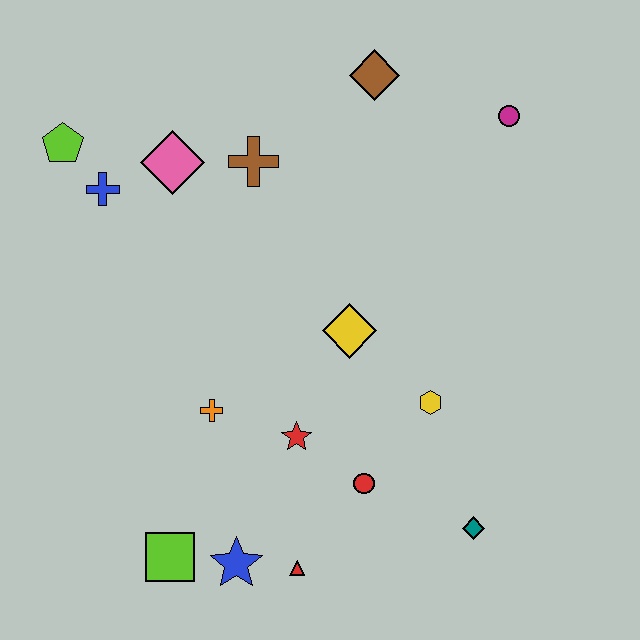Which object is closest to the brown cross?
The pink diamond is closest to the brown cross.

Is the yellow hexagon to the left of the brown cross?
No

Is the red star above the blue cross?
No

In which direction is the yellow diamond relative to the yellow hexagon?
The yellow diamond is to the left of the yellow hexagon.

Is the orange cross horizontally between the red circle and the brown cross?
No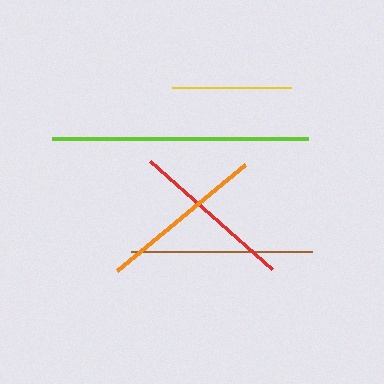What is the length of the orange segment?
The orange segment is approximately 166 pixels long.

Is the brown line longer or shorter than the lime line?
The lime line is longer than the brown line.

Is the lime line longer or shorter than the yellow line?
The lime line is longer than the yellow line.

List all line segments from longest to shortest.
From longest to shortest: lime, brown, orange, red, yellow.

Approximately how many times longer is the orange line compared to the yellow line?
The orange line is approximately 1.4 times the length of the yellow line.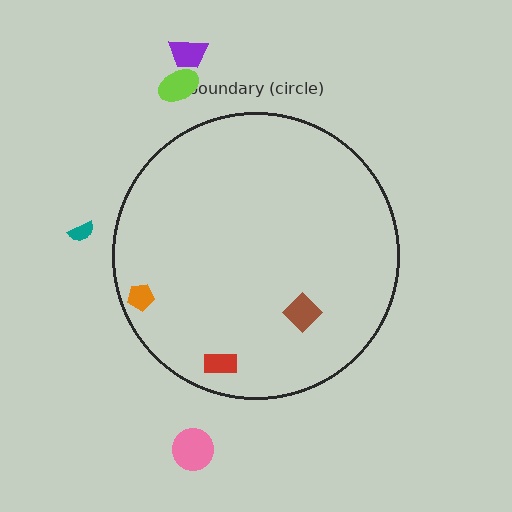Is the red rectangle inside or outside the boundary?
Inside.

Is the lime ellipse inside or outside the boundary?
Outside.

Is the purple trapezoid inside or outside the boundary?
Outside.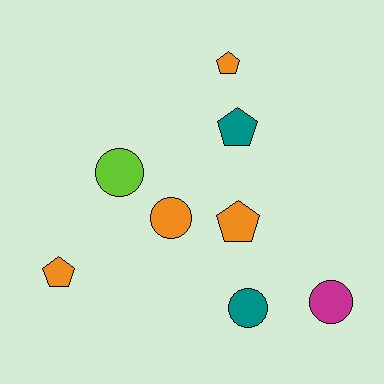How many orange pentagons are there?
There are 3 orange pentagons.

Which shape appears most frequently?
Circle, with 4 objects.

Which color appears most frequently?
Orange, with 4 objects.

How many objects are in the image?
There are 8 objects.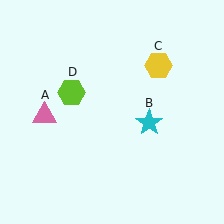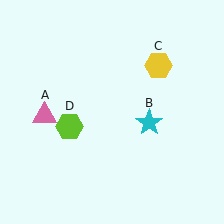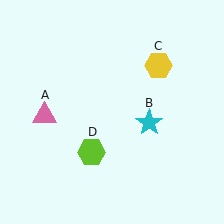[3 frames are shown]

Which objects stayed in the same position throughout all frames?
Pink triangle (object A) and cyan star (object B) and yellow hexagon (object C) remained stationary.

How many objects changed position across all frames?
1 object changed position: lime hexagon (object D).